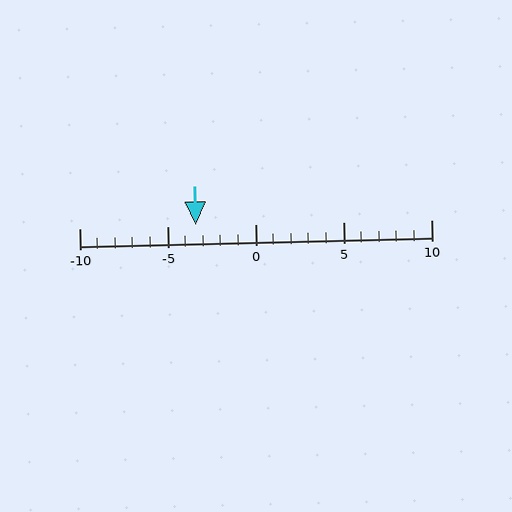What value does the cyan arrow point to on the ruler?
The cyan arrow points to approximately -3.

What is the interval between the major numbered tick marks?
The major tick marks are spaced 5 units apart.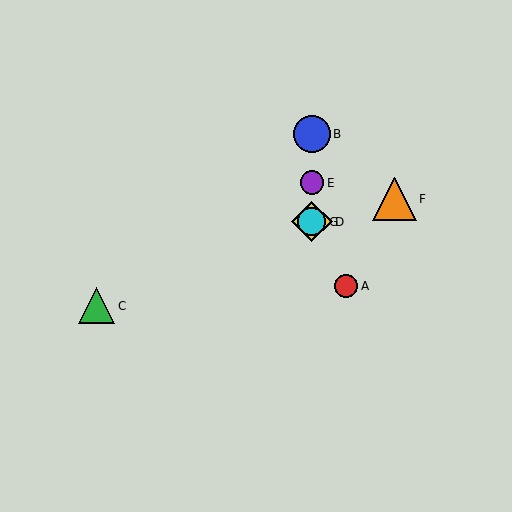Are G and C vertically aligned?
No, G is at x≈312 and C is at x≈96.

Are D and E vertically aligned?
Yes, both are at x≈312.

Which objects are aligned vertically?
Objects B, D, E, G are aligned vertically.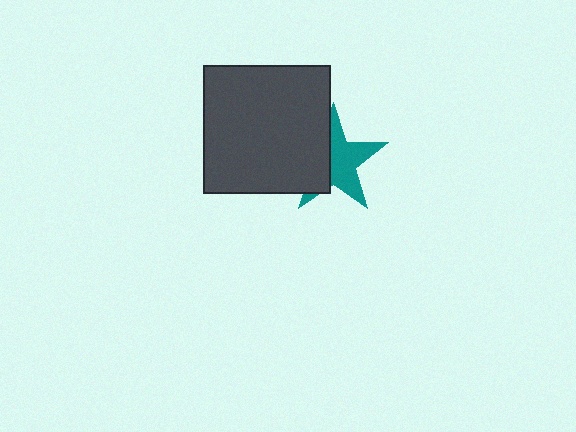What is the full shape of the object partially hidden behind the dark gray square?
The partially hidden object is a teal star.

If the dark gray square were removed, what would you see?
You would see the complete teal star.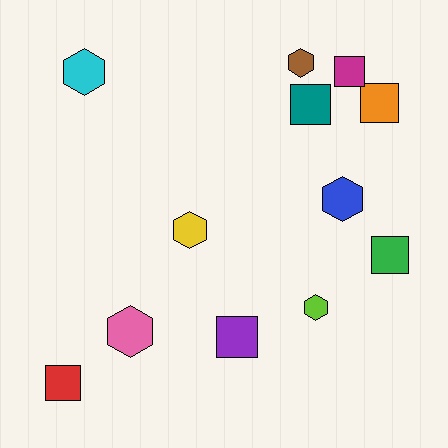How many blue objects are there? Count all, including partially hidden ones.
There is 1 blue object.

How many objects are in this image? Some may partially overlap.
There are 12 objects.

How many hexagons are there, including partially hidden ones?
There are 6 hexagons.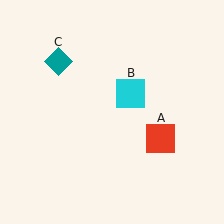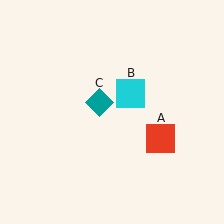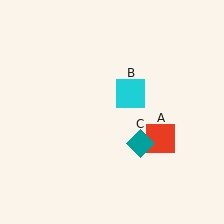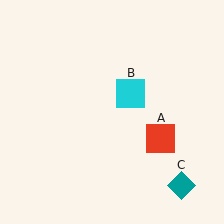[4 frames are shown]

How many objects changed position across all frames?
1 object changed position: teal diamond (object C).